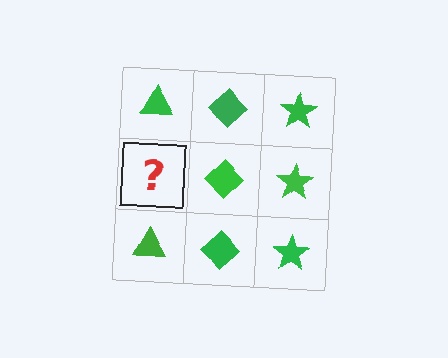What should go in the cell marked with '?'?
The missing cell should contain a green triangle.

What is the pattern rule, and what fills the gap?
The rule is that each column has a consistent shape. The gap should be filled with a green triangle.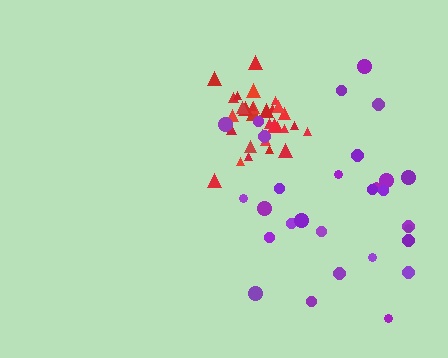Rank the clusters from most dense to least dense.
red, purple.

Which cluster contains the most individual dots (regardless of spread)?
Red (32).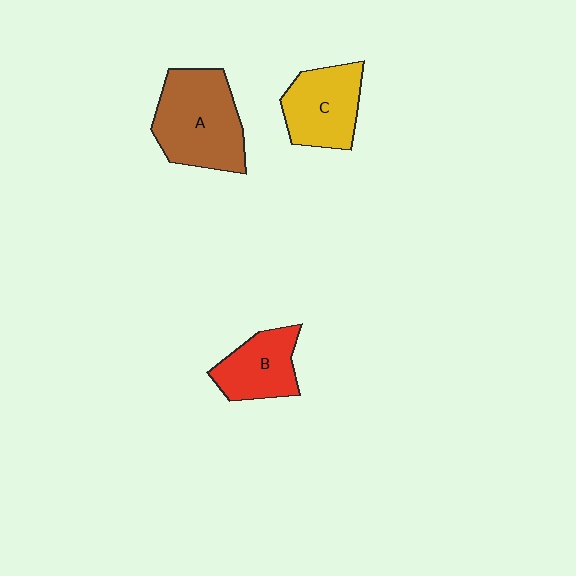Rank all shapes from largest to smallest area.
From largest to smallest: A (brown), C (yellow), B (red).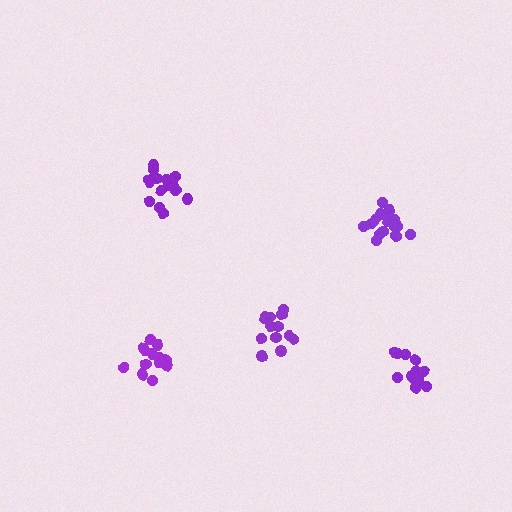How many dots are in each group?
Group 1: 16 dots, Group 2: 13 dots, Group 3: 13 dots, Group 4: 15 dots, Group 5: 17 dots (74 total).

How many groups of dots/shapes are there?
There are 5 groups.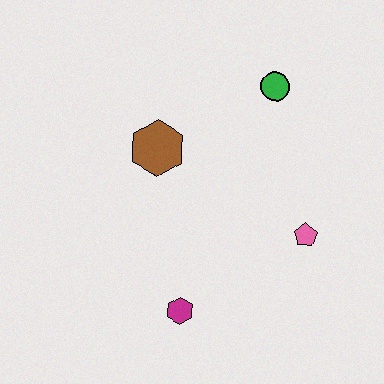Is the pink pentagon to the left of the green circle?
No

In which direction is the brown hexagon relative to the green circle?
The brown hexagon is to the left of the green circle.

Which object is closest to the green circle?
The brown hexagon is closest to the green circle.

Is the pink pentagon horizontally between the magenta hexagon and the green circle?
No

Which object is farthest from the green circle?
The magenta hexagon is farthest from the green circle.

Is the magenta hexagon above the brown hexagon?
No